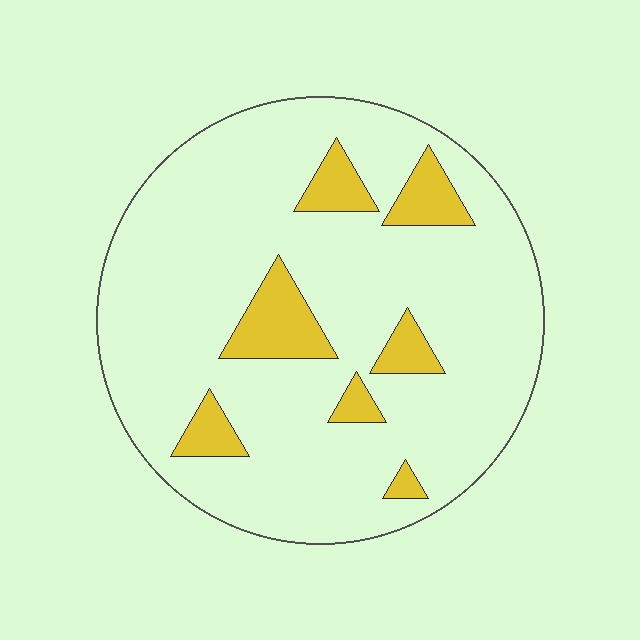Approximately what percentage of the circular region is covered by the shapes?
Approximately 15%.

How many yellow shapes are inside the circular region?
7.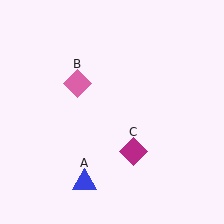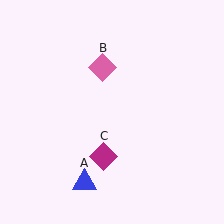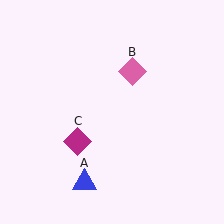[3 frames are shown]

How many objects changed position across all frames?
2 objects changed position: pink diamond (object B), magenta diamond (object C).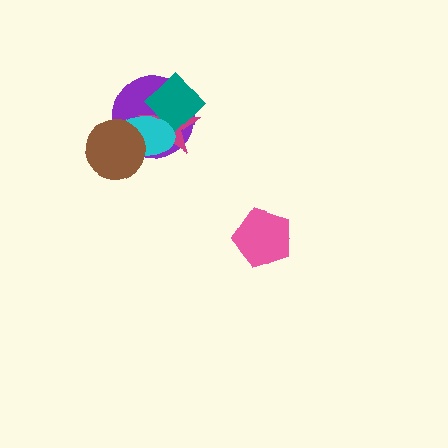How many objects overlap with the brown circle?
2 objects overlap with the brown circle.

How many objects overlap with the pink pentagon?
0 objects overlap with the pink pentagon.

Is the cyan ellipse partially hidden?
Yes, it is partially covered by another shape.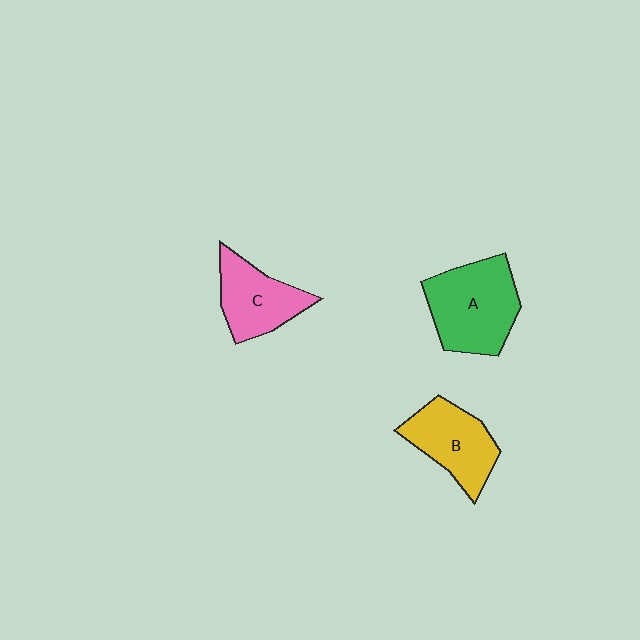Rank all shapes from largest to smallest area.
From largest to smallest: A (green), B (yellow), C (pink).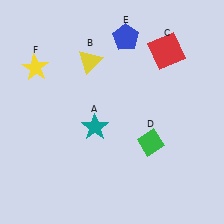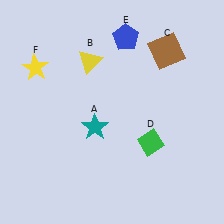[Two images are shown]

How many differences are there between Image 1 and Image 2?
There is 1 difference between the two images.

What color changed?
The square (C) changed from red in Image 1 to brown in Image 2.